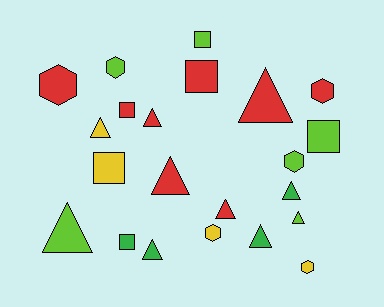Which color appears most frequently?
Red, with 8 objects.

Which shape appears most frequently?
Triangle, with 10 objects.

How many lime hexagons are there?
There are 2 lime hexagons.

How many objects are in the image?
There are 22 objects.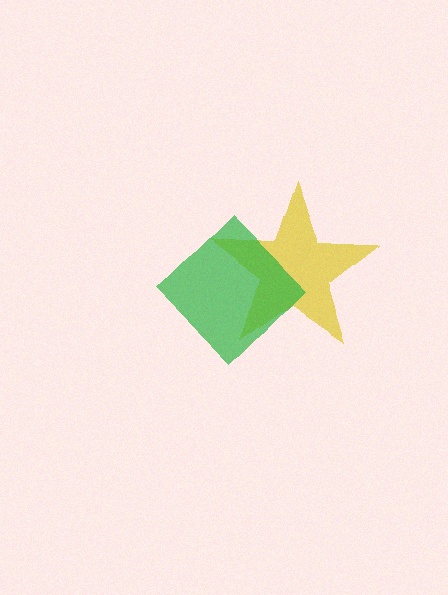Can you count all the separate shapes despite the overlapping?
Yes, there are 2 separate shapes.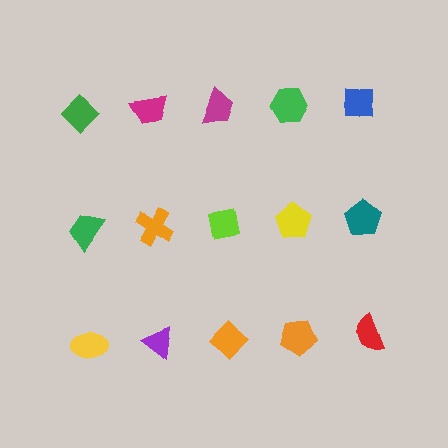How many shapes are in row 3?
5 shapes.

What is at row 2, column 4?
A yellow pentagon.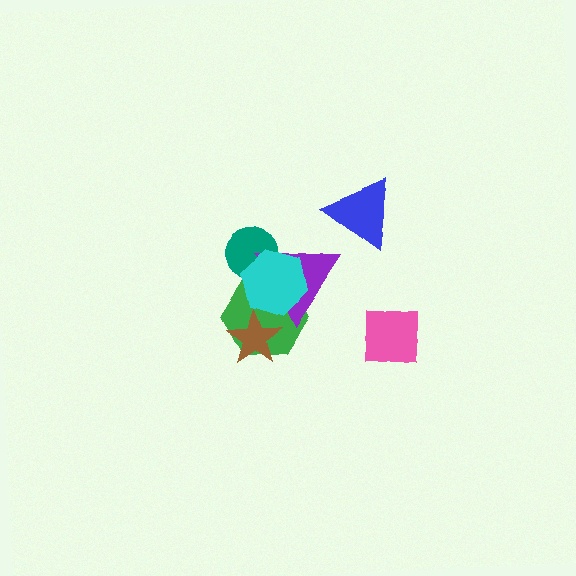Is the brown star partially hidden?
No, no other shape covers it.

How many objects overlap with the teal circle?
2 objects overlap with the teal circle.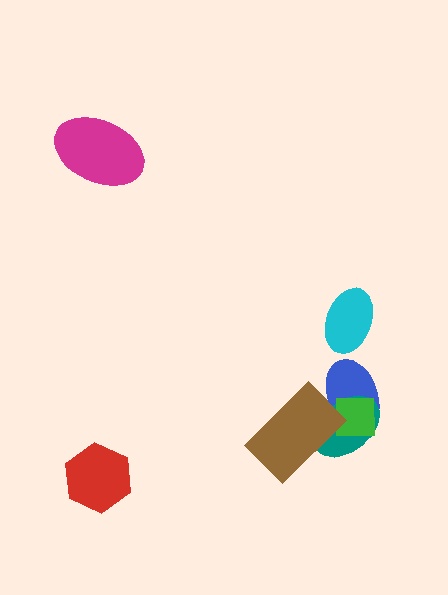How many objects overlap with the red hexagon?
0 objects overlap with the red hexagon.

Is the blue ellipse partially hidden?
Yes, it is partially covered by another shape.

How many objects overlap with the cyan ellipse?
0 objects overlap with the cyan ellipse.